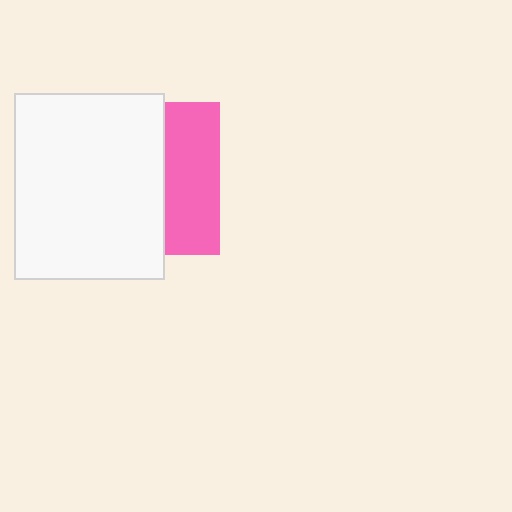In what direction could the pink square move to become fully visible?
The pink square could move right. That would shift it out from behind the white rectangle entirely.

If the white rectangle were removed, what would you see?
You would see the complete pink square.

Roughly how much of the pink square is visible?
A small part of it is visible (roughly 35%).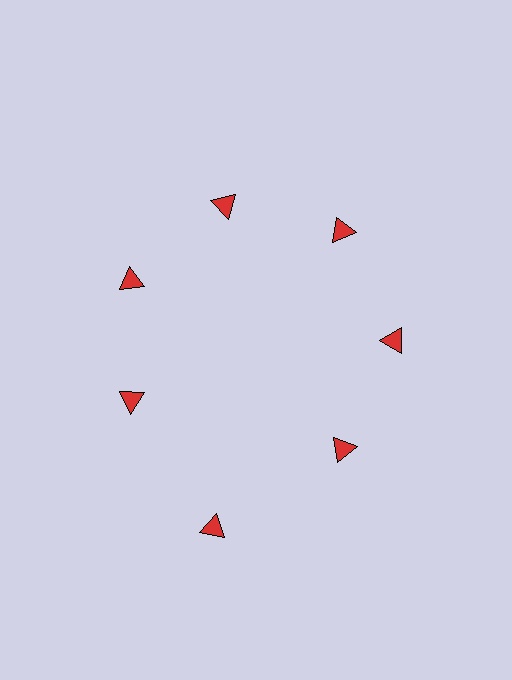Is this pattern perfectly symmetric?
No. The 7 red triangles are arranged in a ring, but one element near the 6 o'clock position is pushed outward from the center, breaking the 7-fold rotational symmetry.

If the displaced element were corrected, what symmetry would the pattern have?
It would have 7-fold rotational symmetry — the pattern would map onto itself every 51 degrees.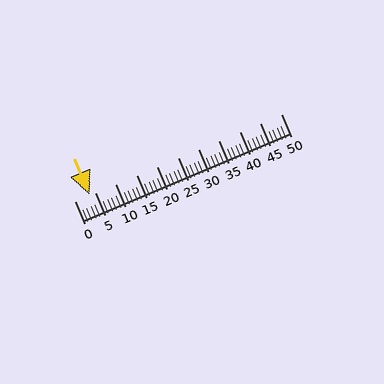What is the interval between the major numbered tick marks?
The major tick marks are spaced 5 units apart.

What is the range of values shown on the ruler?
The ruler shows values from 0 to 50.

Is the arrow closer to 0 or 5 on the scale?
The arrow is closer to 5.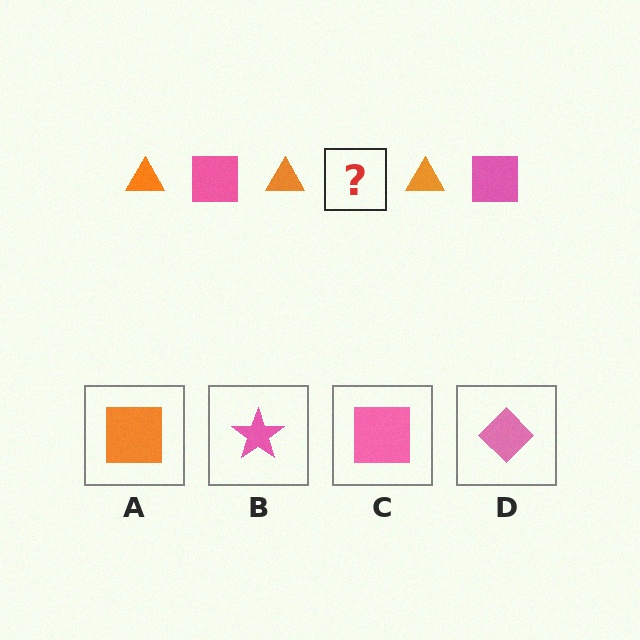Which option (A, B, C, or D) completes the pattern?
C.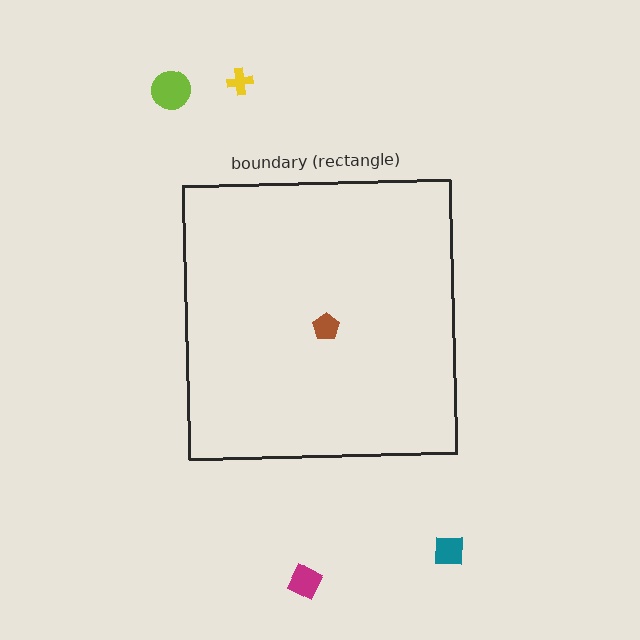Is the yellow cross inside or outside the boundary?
Outside.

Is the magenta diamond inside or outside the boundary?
Outside.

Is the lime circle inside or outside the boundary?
Outside.